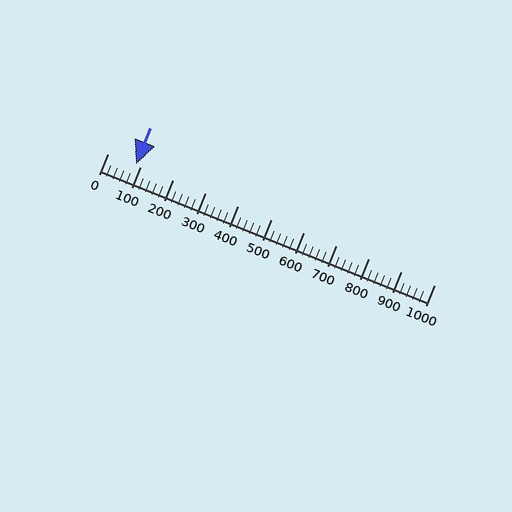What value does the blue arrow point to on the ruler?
The blue arrow points to approximately 86.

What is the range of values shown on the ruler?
The ruler shows values from 0 to 1000.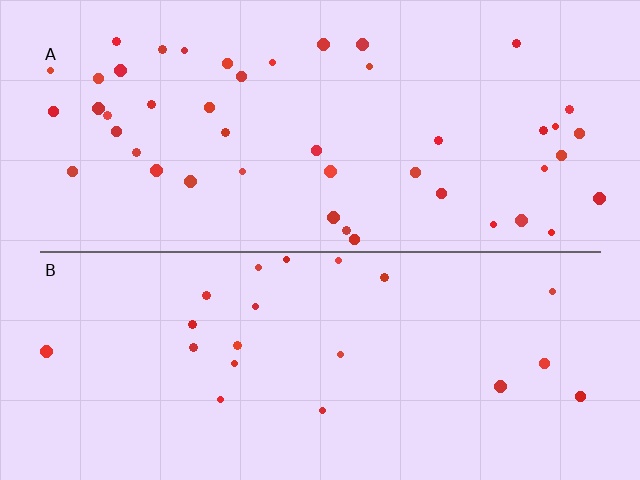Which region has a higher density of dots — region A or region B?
A (the top).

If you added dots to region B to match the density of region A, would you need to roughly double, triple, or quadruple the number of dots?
Approximately double.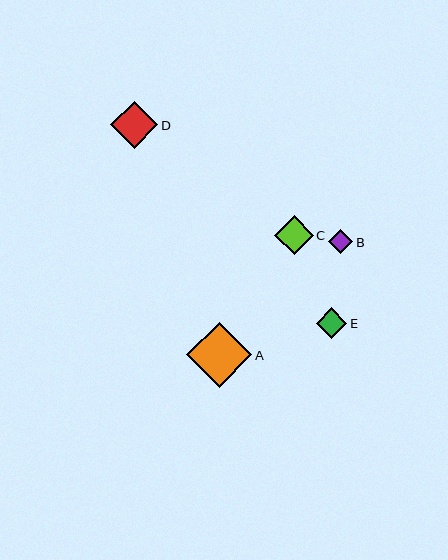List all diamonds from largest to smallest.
From largest to smallest: A, D, C, E, B.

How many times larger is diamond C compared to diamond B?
Diamond C is approximately 1.6 times the size of diamond B.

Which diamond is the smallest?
Diamond B is the smallest with a size of approximately 24 pixels.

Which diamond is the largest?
Diamond A is the largest with a size of approximately 65 pixels.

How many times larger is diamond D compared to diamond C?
Diamond D is approximately 1.2 times the size of diamond C.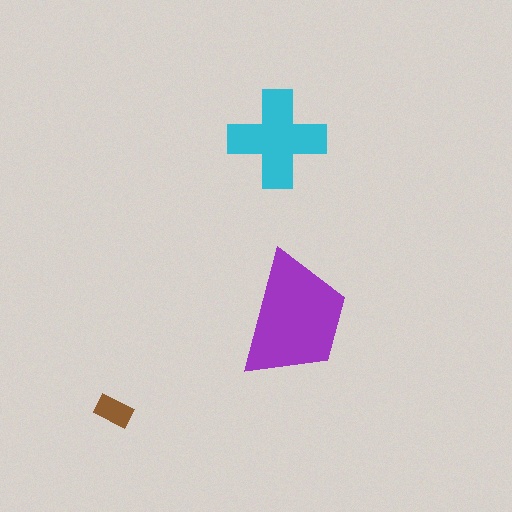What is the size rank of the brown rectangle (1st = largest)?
3rd.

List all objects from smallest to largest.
The brown rectangle, the cyan cross, the purple trapezoid.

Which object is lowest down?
The brown rectangle is bottommost.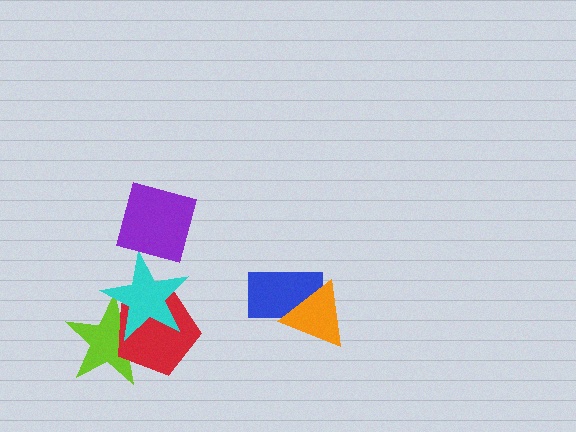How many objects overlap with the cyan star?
3 objects overlap with the cyan star.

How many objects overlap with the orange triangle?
1 object overlaps with the orange triangle.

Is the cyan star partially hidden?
Yes, it is partially covered by another shape.